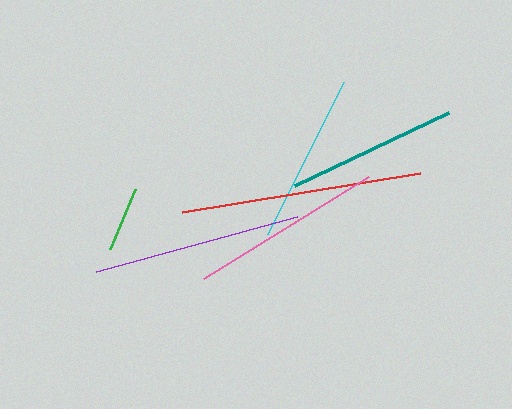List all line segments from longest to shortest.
From longest to shortest: red, purple, pink, cyan, teal, green.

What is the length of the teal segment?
The teal segment is approximately 170 pixels long.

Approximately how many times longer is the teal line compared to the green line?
The teal line is approximately 2.6 times the length of the green line.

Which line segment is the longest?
The red line is the longest at approximately 241 pixels.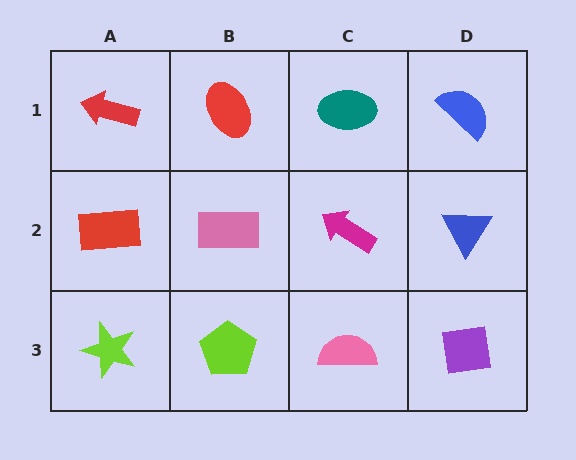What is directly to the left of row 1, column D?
A teal ellipse.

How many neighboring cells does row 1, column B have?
3.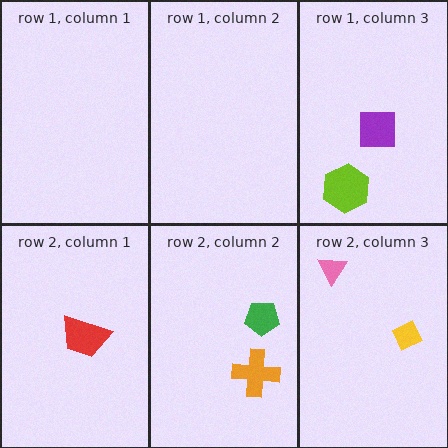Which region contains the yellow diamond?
The row 2, column 3 region.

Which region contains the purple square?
The row 1, column 3 region.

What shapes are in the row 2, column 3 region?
The yellow diamond, the pink triangle.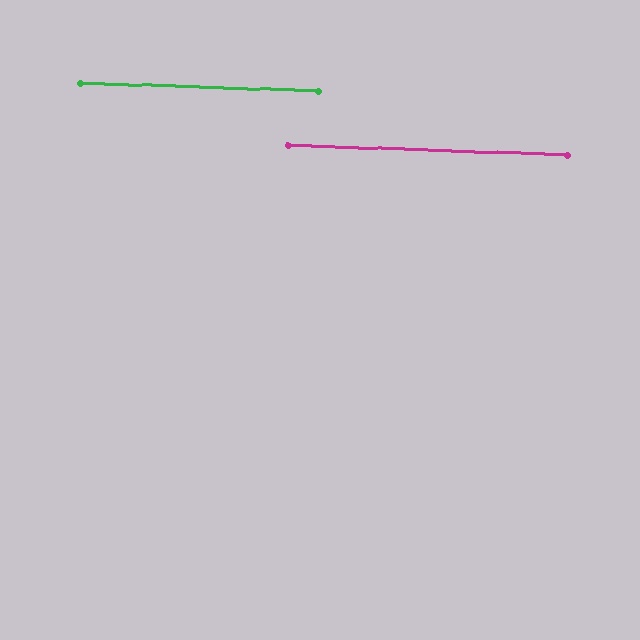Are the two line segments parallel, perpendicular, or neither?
Parallel — their directions differ by only 0.1°.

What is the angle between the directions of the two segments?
Approximately 0 degrees.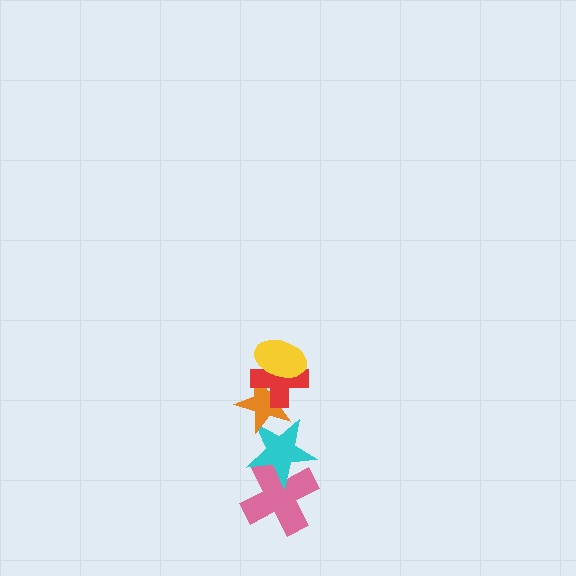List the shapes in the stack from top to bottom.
From top to bottom: the yellow ellipse, the red cross, the orange star, the cyan star, the pink cross.